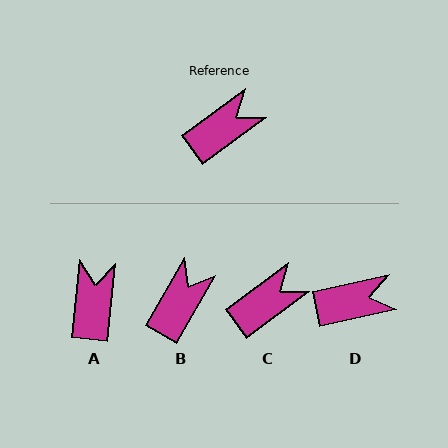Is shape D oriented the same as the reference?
No, it is off by about 23 degrees.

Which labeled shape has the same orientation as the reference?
C.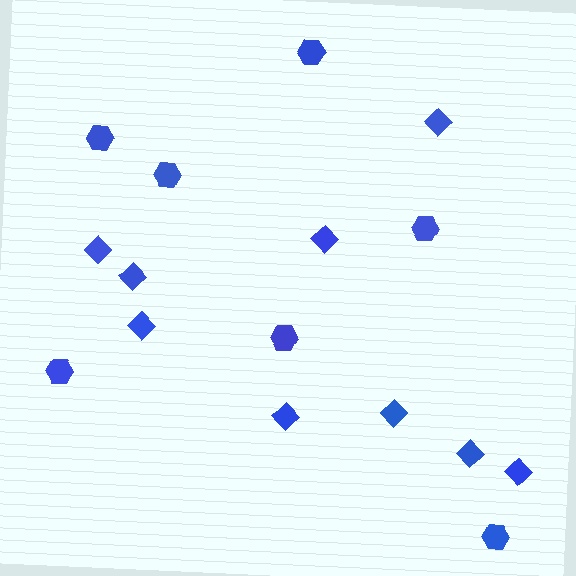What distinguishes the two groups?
There are 2 groups: one group of diamonds (9) and one group of hexagons (7).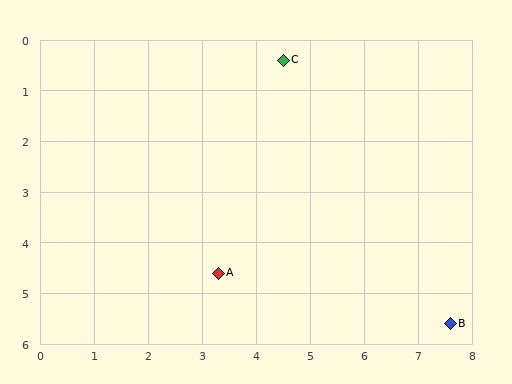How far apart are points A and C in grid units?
Points A and C are about 4.4 grid units apart.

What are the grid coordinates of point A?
Point A is at approximately (3.3, 4.6).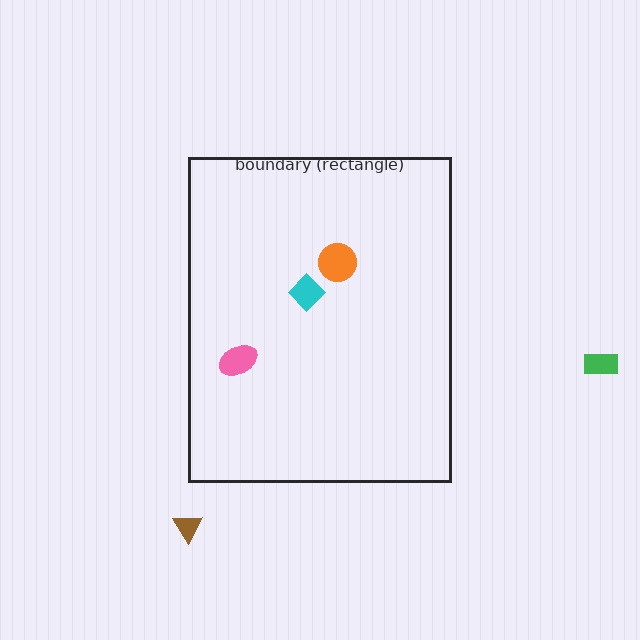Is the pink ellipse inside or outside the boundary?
Inside.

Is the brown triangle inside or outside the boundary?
Outside.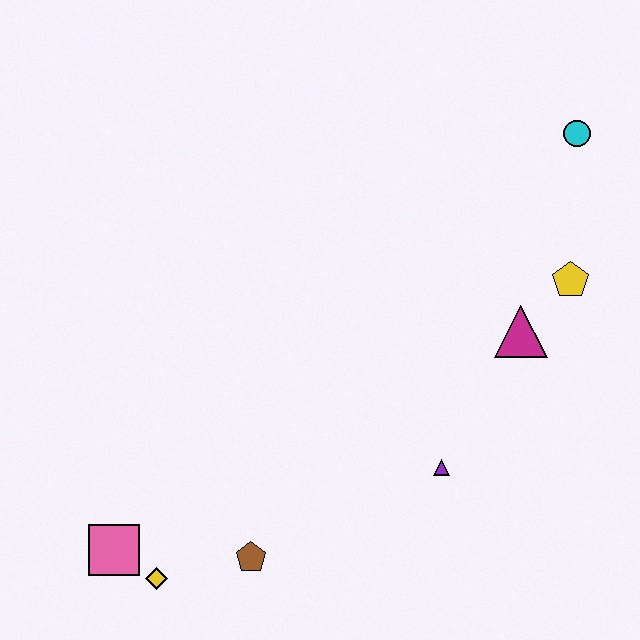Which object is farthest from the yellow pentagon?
The pink square is farthest from the yellow pentagon.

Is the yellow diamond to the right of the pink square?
Yes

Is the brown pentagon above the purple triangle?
No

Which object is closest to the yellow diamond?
The pink square is closest to the yellow diamond.